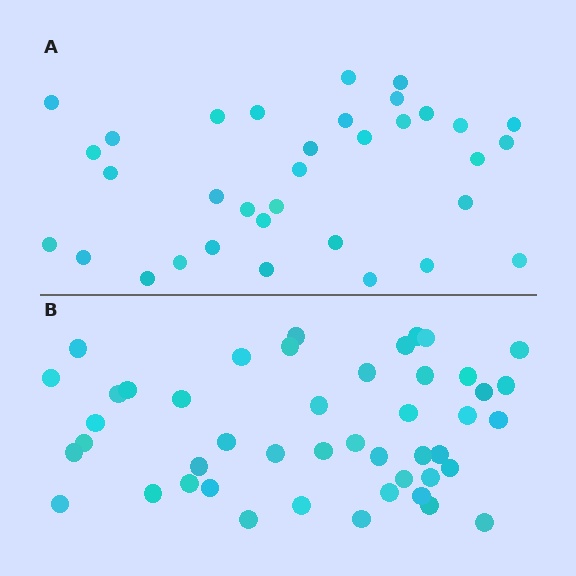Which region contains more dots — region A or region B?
Region B (the bottom region) has more dots.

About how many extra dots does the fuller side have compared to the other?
Region B has roughly 12 or so more dots than region A.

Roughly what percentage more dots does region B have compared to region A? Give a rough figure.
About 35% more.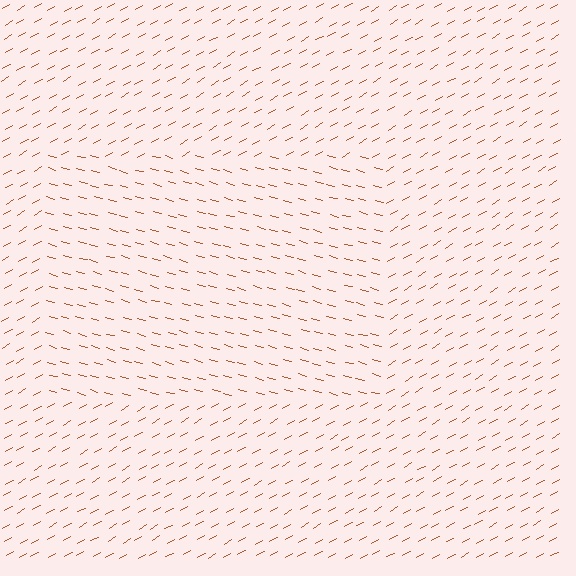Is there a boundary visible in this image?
Yes, there is a texture boundary formed by a change in line orientation.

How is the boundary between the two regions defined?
The boundary is defined purely by a change in line orientation (approximately 45 degrees difference). All lines are the same color and thickness.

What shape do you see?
I see a rectangle.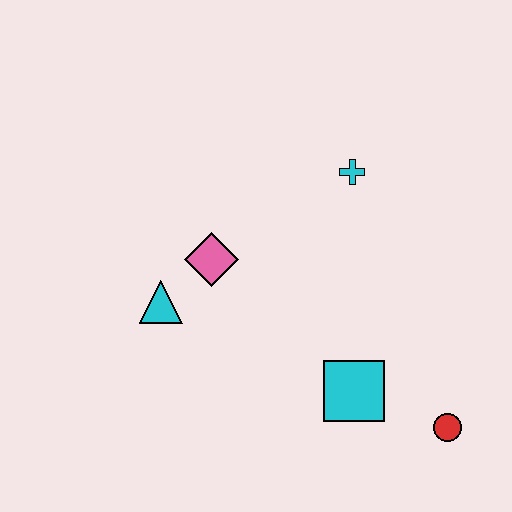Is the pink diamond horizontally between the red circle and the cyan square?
No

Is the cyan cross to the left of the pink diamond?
No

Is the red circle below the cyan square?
Yes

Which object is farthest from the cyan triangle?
The red circle is farthest from the cyan triangle.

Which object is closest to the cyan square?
The red circle is closest to the cyan square.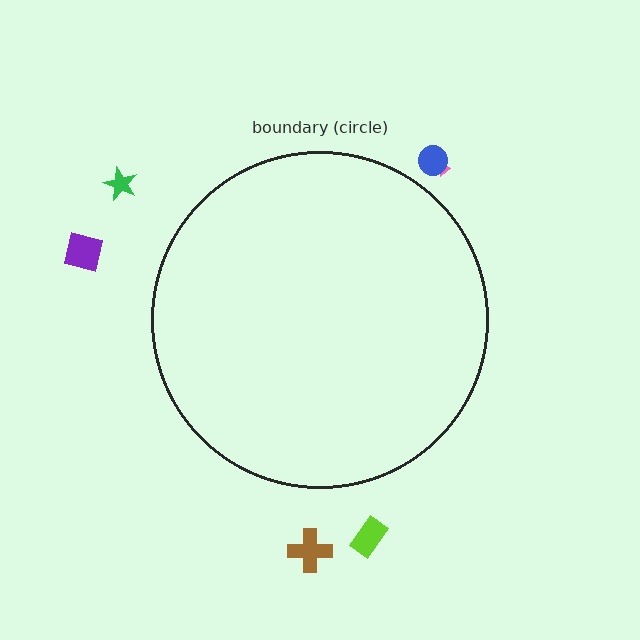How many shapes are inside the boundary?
0 inside, 6 outside.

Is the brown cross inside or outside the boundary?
Outside.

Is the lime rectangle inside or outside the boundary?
Outside.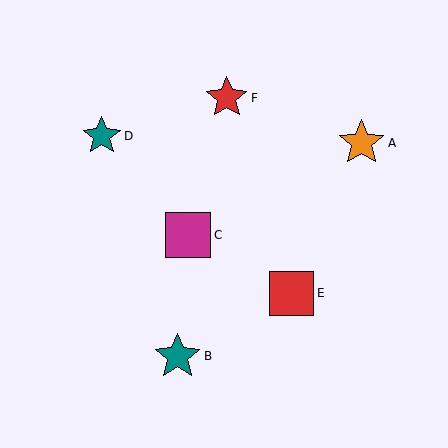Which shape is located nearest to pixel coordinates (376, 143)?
The orange star (labeled A) at (361, 143) is nearest to that location.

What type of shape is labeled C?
Shape C is a magenta square.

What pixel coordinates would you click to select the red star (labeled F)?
Click at (227, 98) to select the red star F.